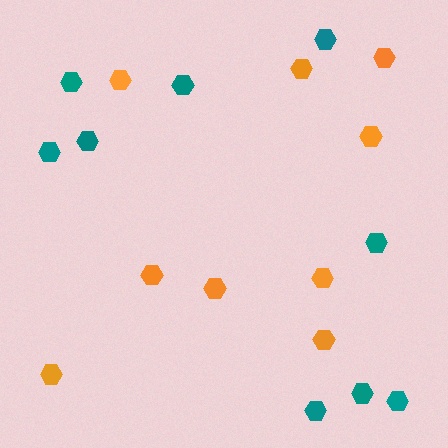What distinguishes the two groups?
There are 2 groups: one group of orange hexagons (9) and one group of teal hexagons (9).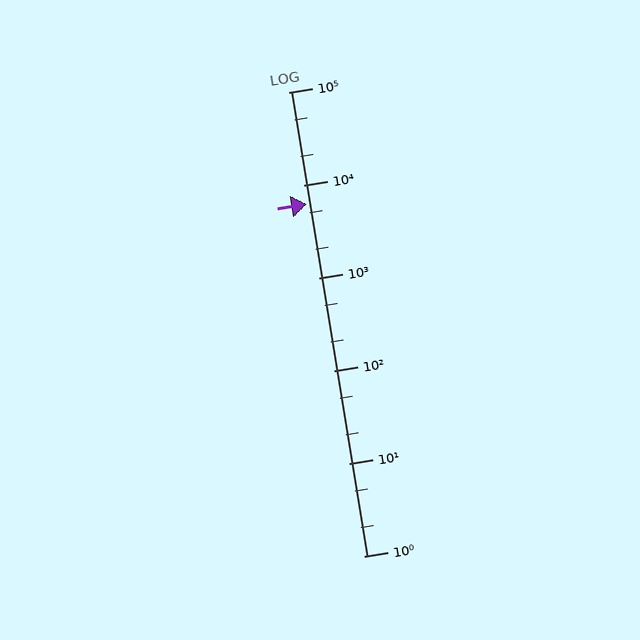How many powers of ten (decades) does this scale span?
The scale spans 5 decades, from 1 to 100000.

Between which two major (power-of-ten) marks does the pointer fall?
The pointer is between 1000 and 10000.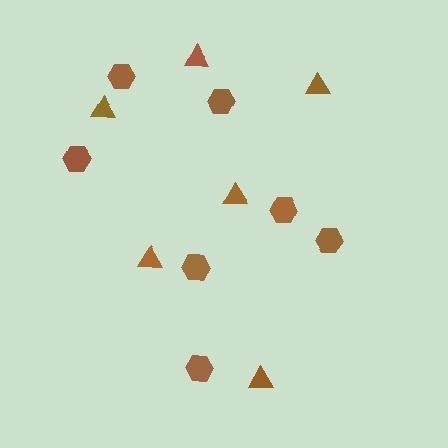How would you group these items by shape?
There are 2 groups: one group of hexagons (7) and one group of triangles (6).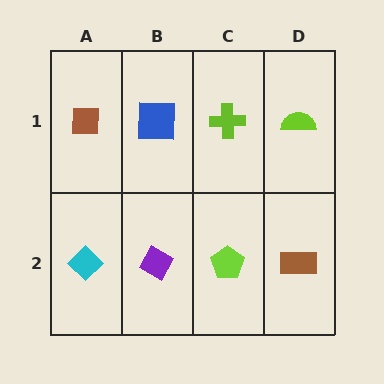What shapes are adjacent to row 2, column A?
A brown square (row 1, column A), a purple diamond (row 2, column B).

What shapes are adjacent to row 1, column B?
A purple diamond (row 2, column B), a brown square (row 1, column A), a lime cross (row 1, column C).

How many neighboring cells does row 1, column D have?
2.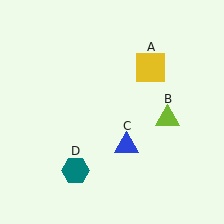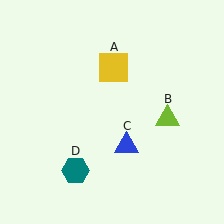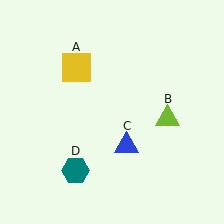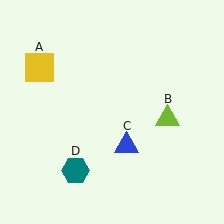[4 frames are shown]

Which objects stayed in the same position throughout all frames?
Lime triangle (object B) and blue triangle (object C) and teal hexagon (object D) remained stationary.